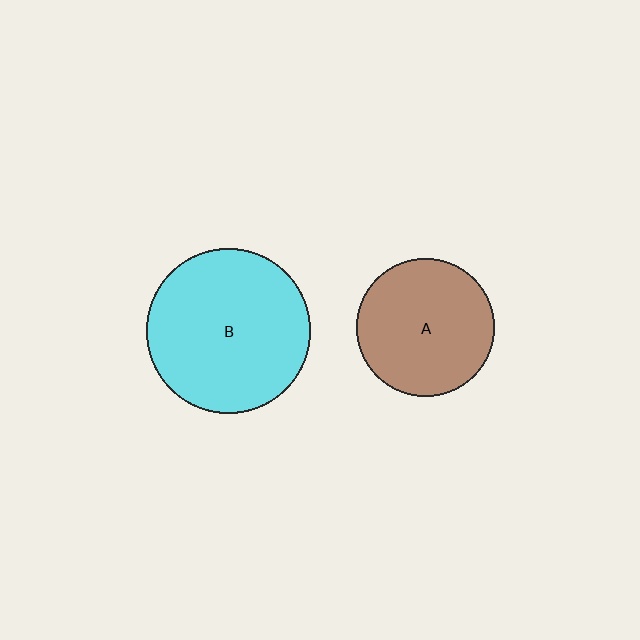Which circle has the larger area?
Circle B (cyan).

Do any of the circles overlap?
No, none of the circles overlap.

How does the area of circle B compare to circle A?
Approximately 1.4 times.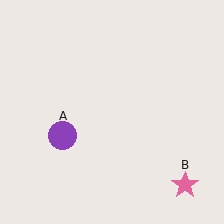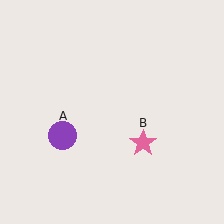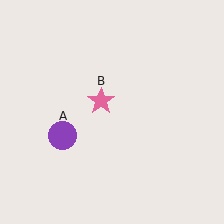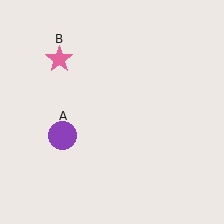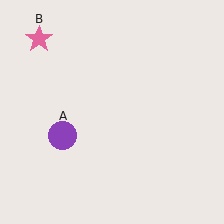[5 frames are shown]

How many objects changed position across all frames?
1 object changed position: pink star (object B).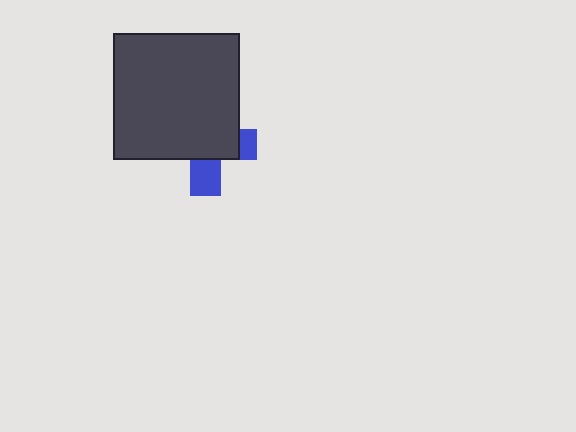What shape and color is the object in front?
The object in front is a dark gray square.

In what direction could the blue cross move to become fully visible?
The blue cross could move down. That would shift it out from behind the dark gray square entirely.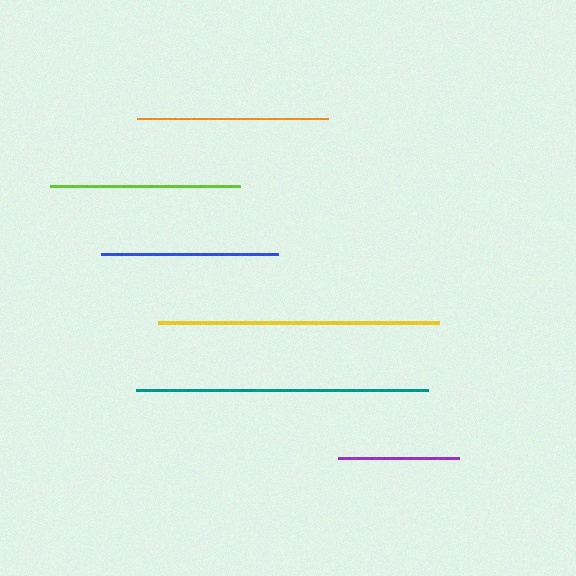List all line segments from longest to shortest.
From longest to shortest: teal, yellow, orange, lime, blue, purple.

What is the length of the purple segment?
The purple segment is approximately 121 pixels long.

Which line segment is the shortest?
The purple line is the shortest at approximately 121 pixels.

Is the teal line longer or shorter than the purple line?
The teal line is longer than the purple line.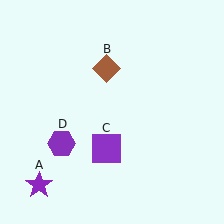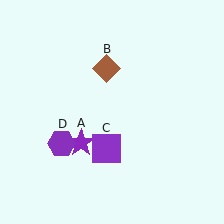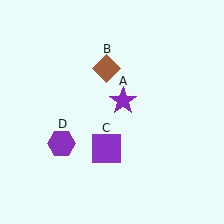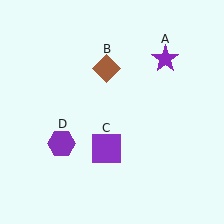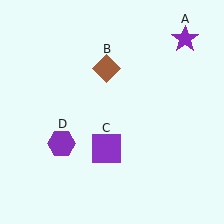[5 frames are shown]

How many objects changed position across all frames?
1 object changed position: purple star (object A).